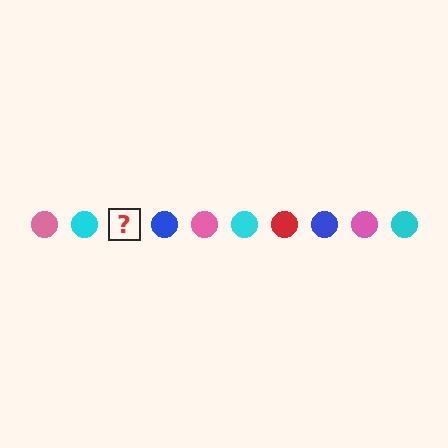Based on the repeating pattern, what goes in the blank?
The blank should be a red circle.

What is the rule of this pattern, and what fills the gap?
The rule is that the pattern cycles through pink, cyan, red, blue circles. The gap should be filled with a red circle.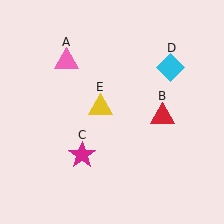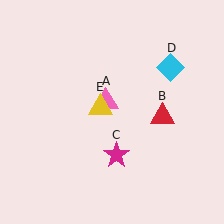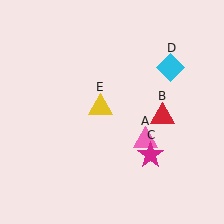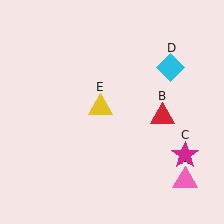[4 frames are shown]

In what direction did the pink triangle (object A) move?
The pink triangle (object A) moved down and to the right.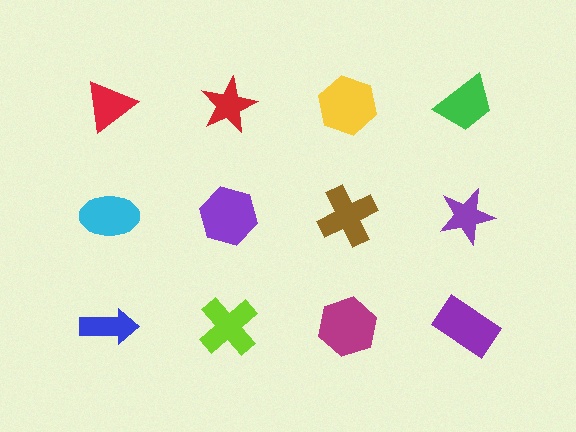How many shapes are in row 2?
4 shapes.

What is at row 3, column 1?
A blue arrow.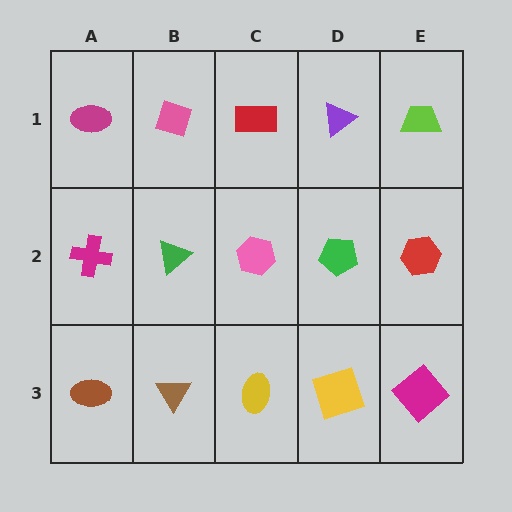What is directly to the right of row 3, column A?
A brown triangle.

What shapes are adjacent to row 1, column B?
A green triangle (row 2, column B), a magenta ellipse (row 1, column A), a red rectangle (row 1, column C).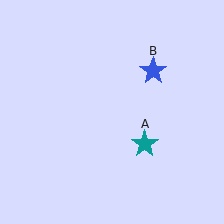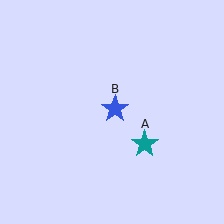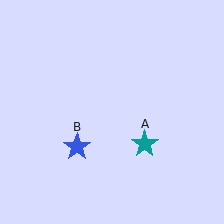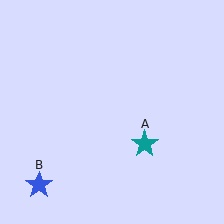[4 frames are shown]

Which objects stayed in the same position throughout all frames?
Teal star (object A) remained stationary.